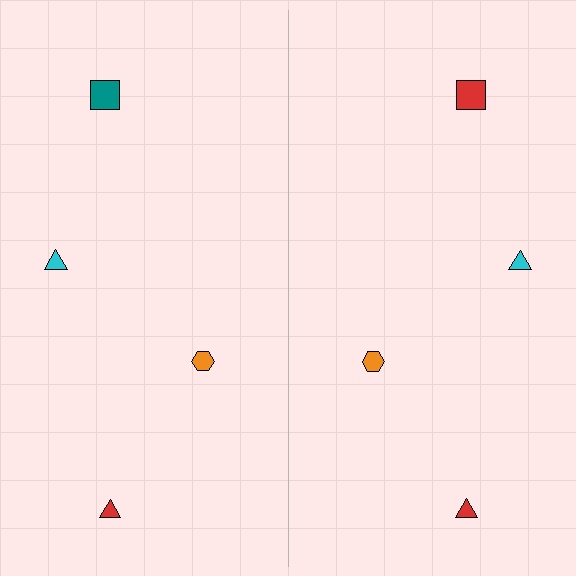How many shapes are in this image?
There are 8 shapes in this image.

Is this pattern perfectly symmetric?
No, the pattern is not perfectly symmetric. The red square on the right side breaks the symmetry — its mirror counterpart is teal.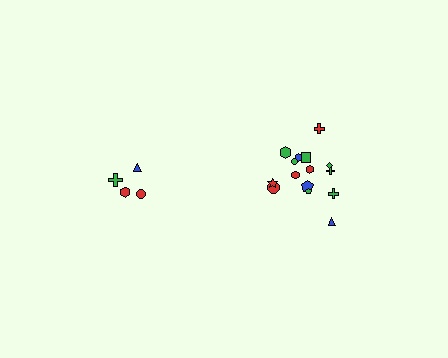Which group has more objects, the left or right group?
The right group.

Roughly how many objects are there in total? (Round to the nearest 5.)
Roughly 20 objects in total.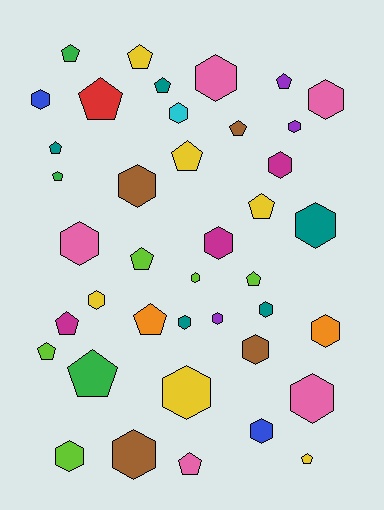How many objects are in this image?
There are 40 objects.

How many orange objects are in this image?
There are 2 orange objects.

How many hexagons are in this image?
There are 22 hexagons.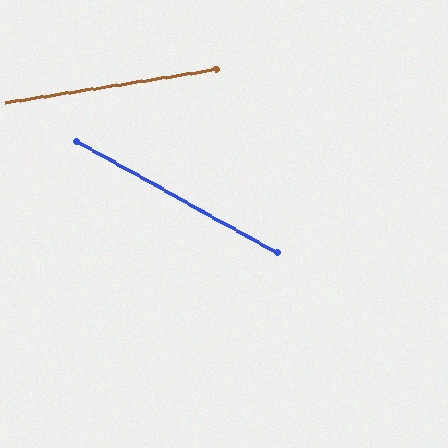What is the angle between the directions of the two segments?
Approximately 38 degrees.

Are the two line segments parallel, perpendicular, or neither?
Neither parallel nor perpendicular — they differ by about 38°.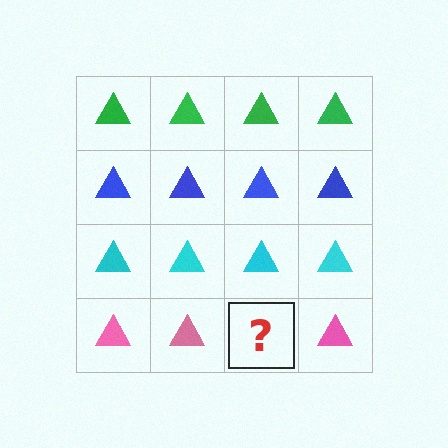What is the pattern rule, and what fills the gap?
The rule is that each row has a consistent color. The gap should be filled with a pink triangle.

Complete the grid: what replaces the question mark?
The question mark should be replaced with a pink triangle.